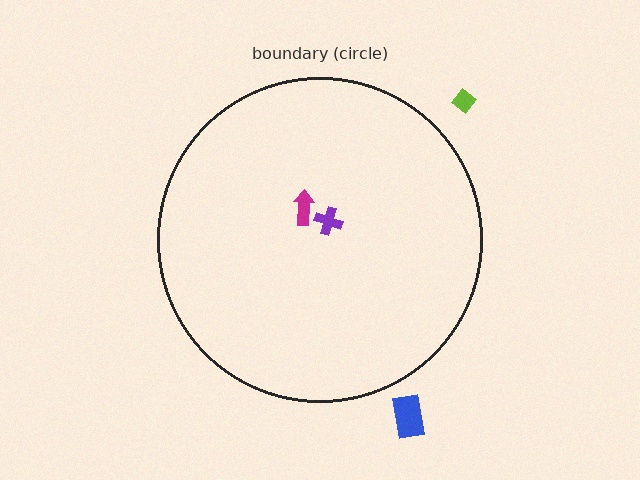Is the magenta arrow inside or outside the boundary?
Inside.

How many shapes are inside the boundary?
2 inside, 2 outside.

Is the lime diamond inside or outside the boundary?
Outside.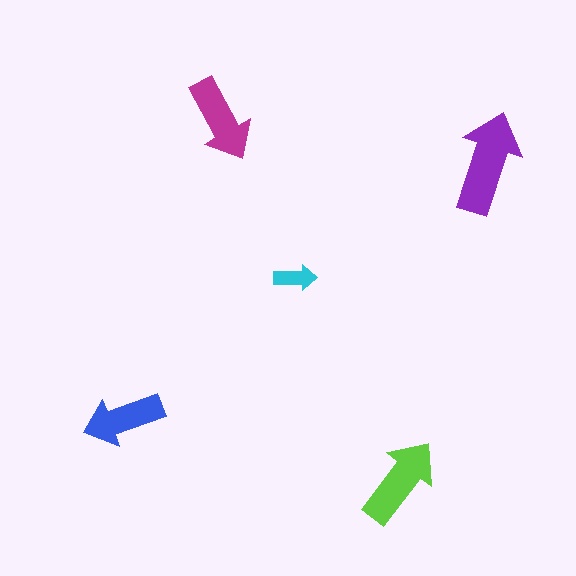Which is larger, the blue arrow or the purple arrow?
The purple one.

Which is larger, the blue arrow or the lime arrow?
The lime one.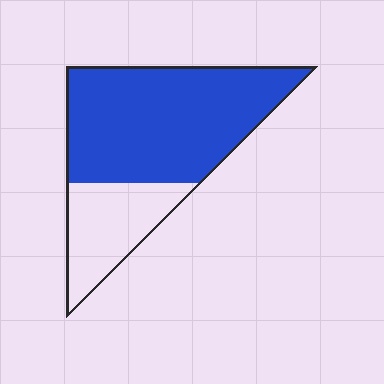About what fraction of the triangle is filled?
About three quarters (3/4).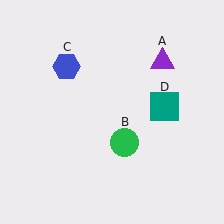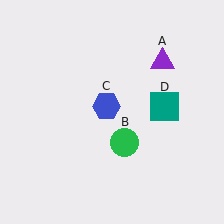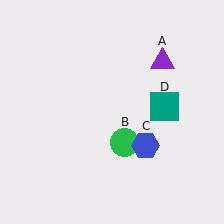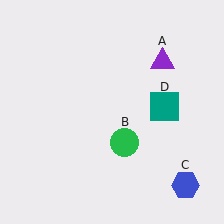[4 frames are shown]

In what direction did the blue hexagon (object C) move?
The blue hexagon (object C) moved down and to the right.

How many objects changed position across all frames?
1 object changed position: blue hexagon (object C).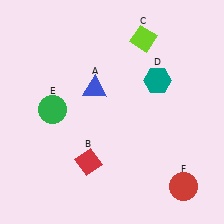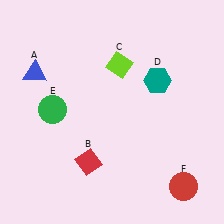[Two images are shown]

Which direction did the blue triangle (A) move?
The blue triangle (A) moved left.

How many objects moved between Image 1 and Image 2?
2 objects moved between the two images.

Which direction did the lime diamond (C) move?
The lime diamond (C) moved down.